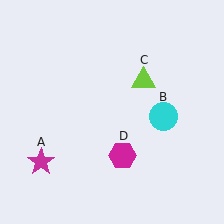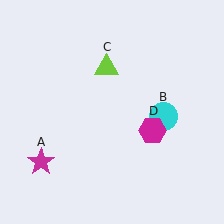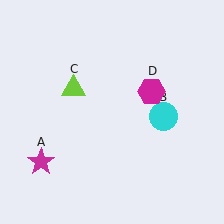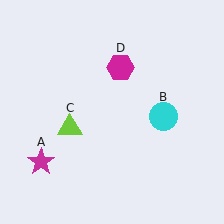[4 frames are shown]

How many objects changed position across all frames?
2 objects changed position: lime triangle (object C), magenta hexagon (object D).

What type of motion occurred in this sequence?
The lime triangle (object C), magenta hexagon (object D) rotated counterclockwise around the center of the scene.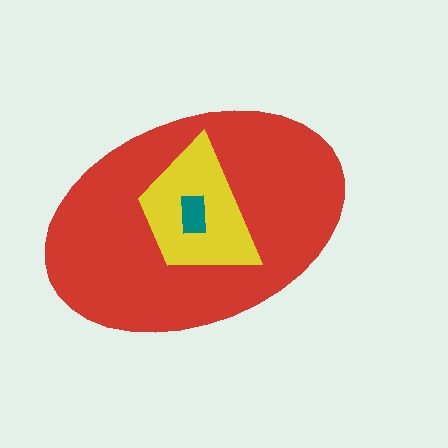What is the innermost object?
The teal rectangle.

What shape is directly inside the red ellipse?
The yellow trapezoid.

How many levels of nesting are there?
3.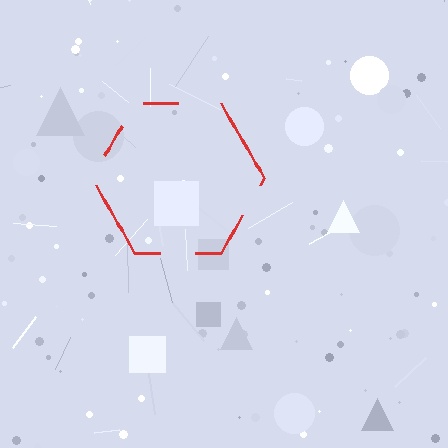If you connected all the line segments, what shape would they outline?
They would outline a hexagon.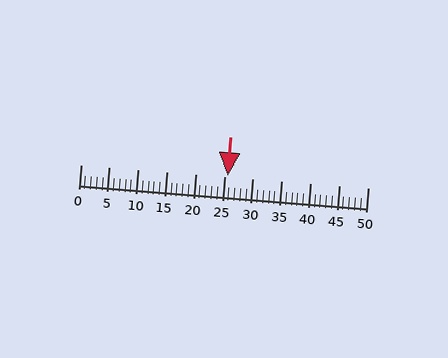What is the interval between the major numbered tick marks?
The major tick marks are spaced 5 units apart.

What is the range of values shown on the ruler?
The ruler shows values from 0 to 50.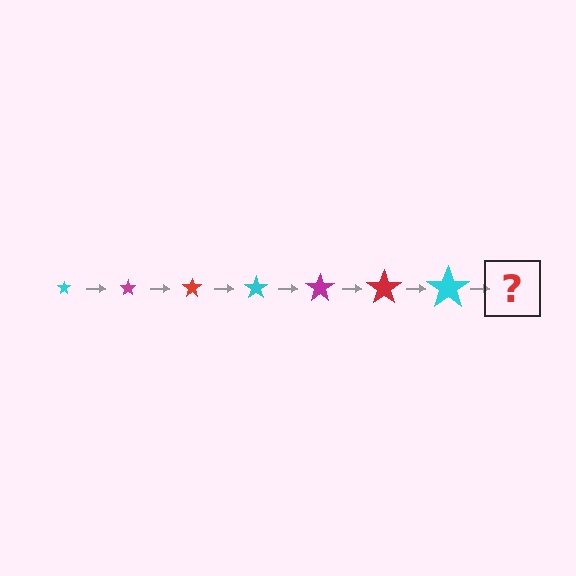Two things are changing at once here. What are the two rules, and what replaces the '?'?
The two rules are that the star grows larger each step and the color cycles through cyan, magenta, and red. The '?' should be a magenta star, larger than the previous one.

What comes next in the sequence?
The next element should be a magenta star, larger than the previous one.